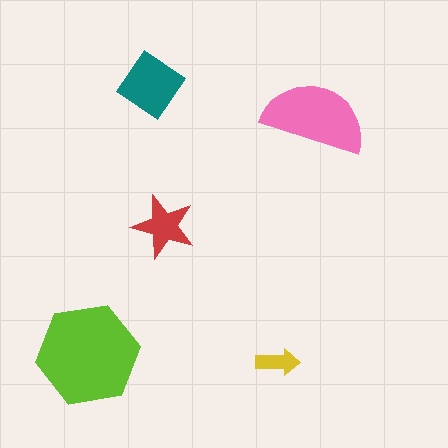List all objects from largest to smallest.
The lime hexagon, the pink semicircle, the teal diamond, the red star, the yellow arrow.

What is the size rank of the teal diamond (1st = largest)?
3rd.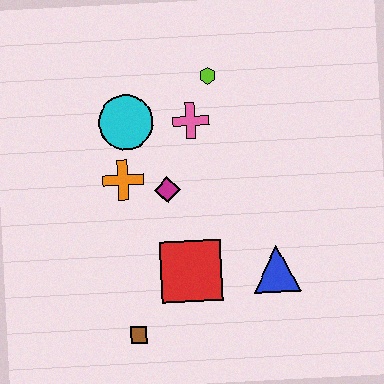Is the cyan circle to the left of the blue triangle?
Yes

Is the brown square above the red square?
No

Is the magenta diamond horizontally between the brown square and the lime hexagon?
Yes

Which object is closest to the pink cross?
The lime hexagon is closest to the pink cross.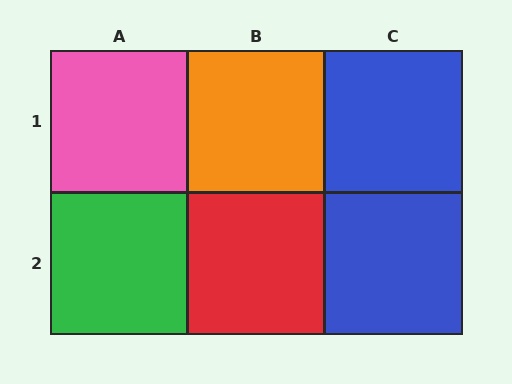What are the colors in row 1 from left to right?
Pink, orange, blue.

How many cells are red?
1 cell is red.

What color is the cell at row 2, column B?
Red.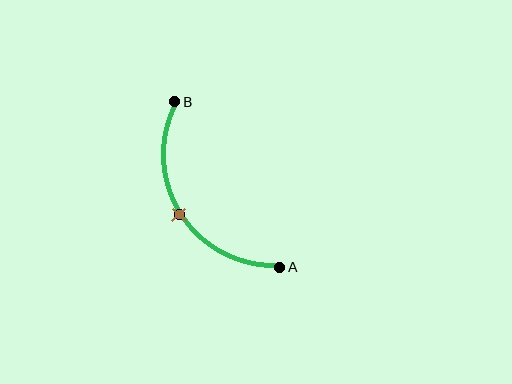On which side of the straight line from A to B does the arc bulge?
The arc bulges to the left of the straight line connecting A and B.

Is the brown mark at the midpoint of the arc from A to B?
Yes. The brown mark lies on the arc at equal arc-length from both A and B — it is the arc midpoint.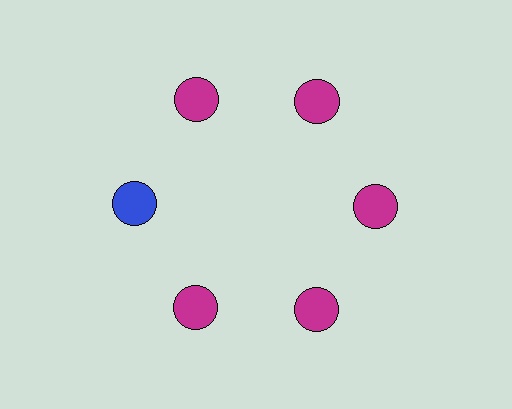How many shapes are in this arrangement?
There are 6 shapes arranged in a ring pattern.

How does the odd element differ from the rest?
It has a different color: blue instead of magenta.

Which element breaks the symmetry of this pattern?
The blue circle at roughly the 9 o'clock position breaks the symmetry. All other shapes are magenta circles.